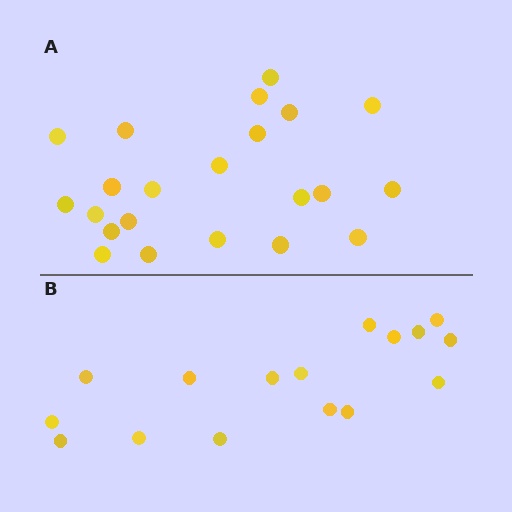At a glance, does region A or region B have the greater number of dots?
Region A (the top region) has more dots.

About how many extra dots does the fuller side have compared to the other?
Region A has about 6 more dots than region B.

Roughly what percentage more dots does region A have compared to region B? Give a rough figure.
About 40% more.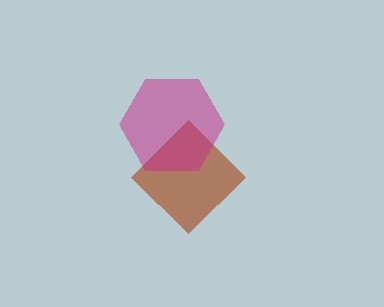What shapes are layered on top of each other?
The layered shapes are: a brown diamond, a magenta hexagon.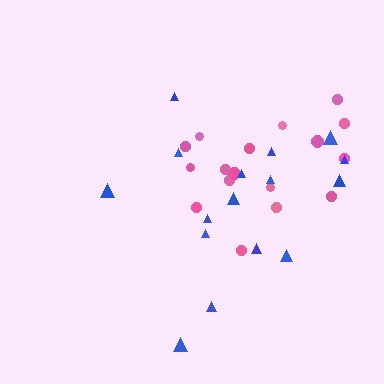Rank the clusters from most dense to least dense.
pink, blue.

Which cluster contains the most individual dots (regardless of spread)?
Pink (17).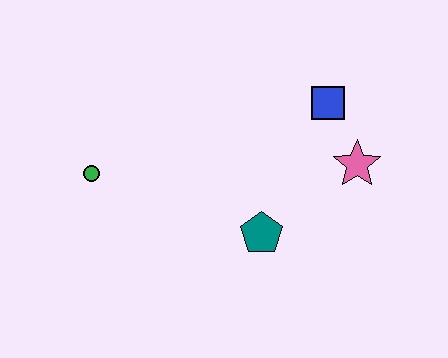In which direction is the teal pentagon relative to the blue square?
The teal pentagon is below the blue square.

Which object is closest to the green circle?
The teal pentagon is closest to the green circle.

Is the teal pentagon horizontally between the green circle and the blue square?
Yes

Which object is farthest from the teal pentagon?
The green circle is farthest from the teal pentagon.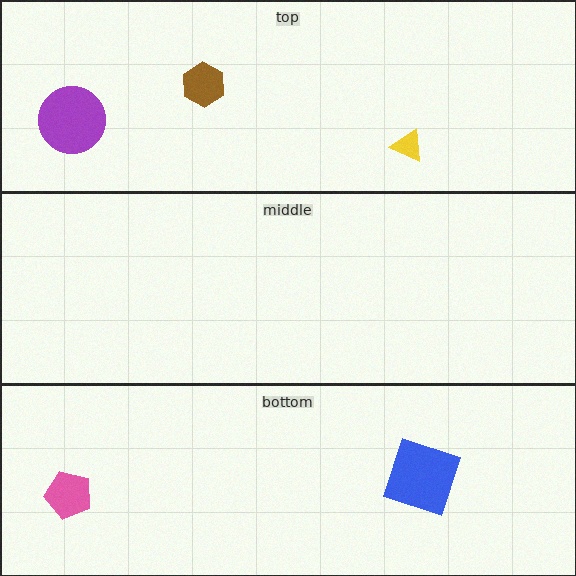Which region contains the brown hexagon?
The top region.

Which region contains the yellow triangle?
The top region.